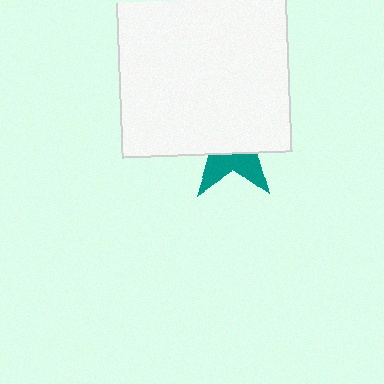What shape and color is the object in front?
The object in front is a white square.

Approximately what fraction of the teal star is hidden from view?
Roughly 65% of the teal star is hidden behind the white square.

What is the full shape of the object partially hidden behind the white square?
The partially hidden object is a teal star.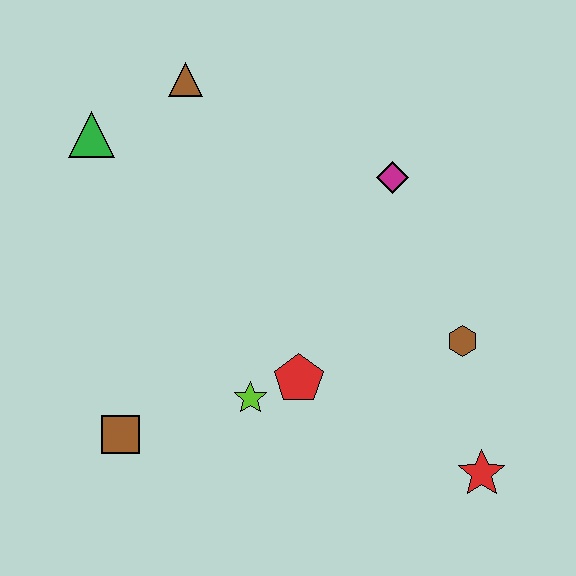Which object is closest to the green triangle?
The brown triangle is closest to the green triangle.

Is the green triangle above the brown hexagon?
Yes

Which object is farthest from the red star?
The green triangle is farthest from the red star.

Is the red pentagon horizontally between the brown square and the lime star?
No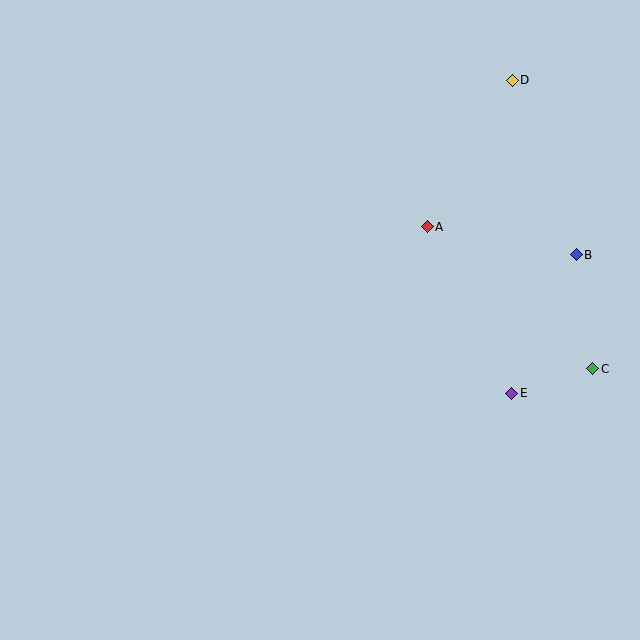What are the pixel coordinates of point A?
Point A is at (427, 227).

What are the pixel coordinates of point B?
Point B is at (576, 255).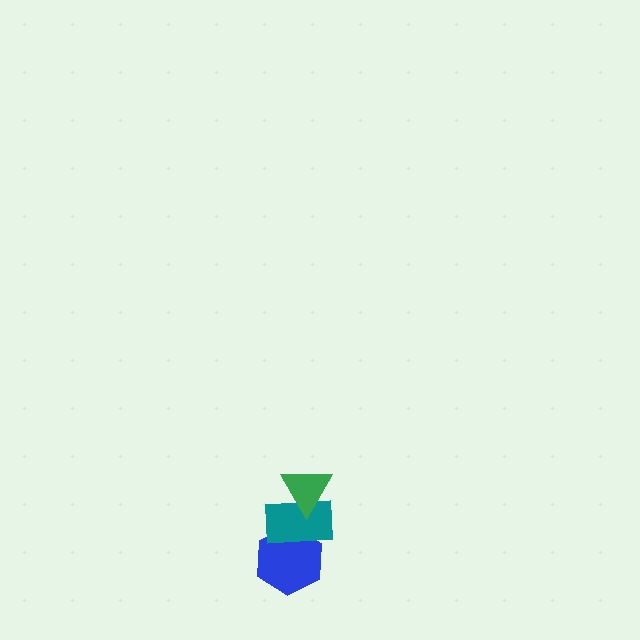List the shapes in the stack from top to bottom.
From top to bottom: the green triangle, the teal rectangle, the blue hexagon.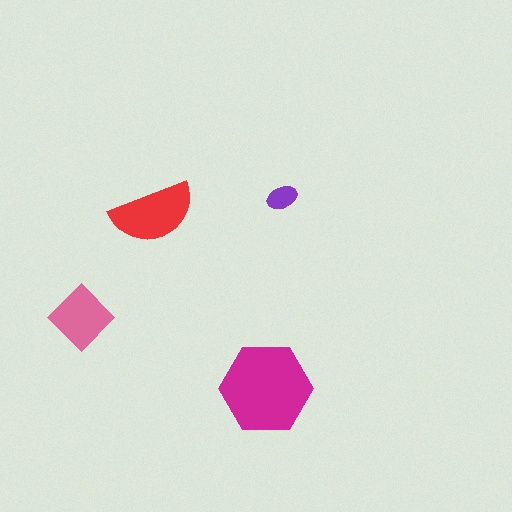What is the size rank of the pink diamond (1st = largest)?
3rd.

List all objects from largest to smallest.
The magenta hexagon, the red semicircle, the pink diamond, the purple ellipse.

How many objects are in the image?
There are 4 objects in the image.